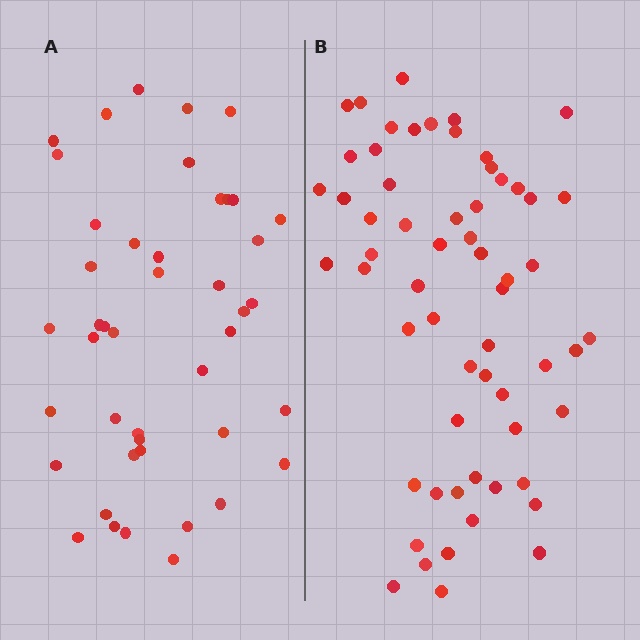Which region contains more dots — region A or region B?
Region B (the right region) has more dots.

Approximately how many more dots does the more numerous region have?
Region B has approximately 15 more dots than region A.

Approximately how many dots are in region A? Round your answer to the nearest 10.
About 40 dots. (The exact count is 44, which rounds to 40.)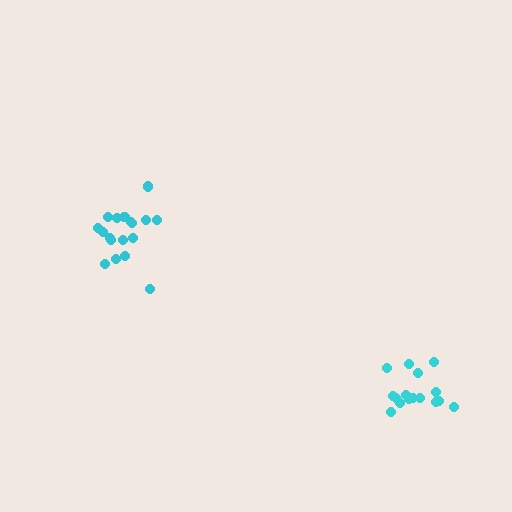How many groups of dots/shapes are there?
There are 2 groups.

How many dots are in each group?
Group 1: 18 dots, Group 2: 16 dots (34 total).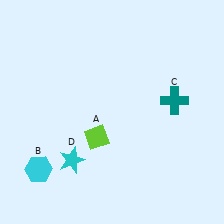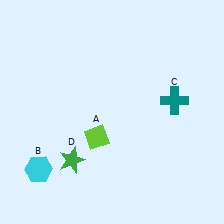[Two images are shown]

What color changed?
The star (D) changed from cyan in Image 1 to green in Image 2.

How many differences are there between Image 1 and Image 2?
There is 1 difference between the two images.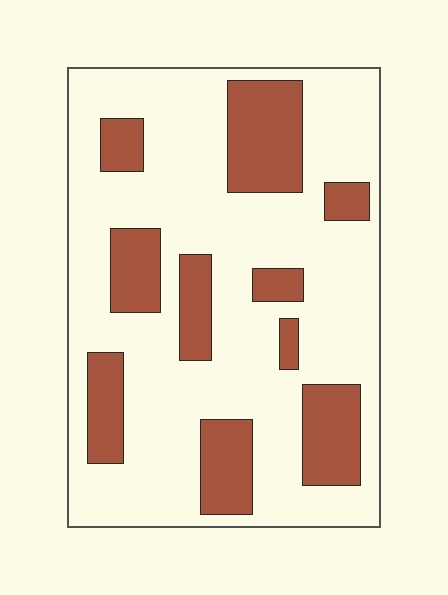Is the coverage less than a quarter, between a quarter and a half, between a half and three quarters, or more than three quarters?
Between a quarter and a half.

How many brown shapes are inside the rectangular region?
10.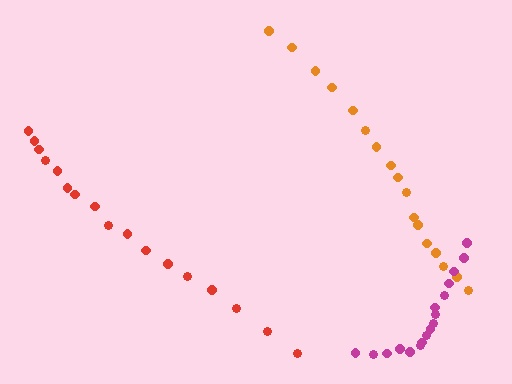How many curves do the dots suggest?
There are 3 distinct paths.